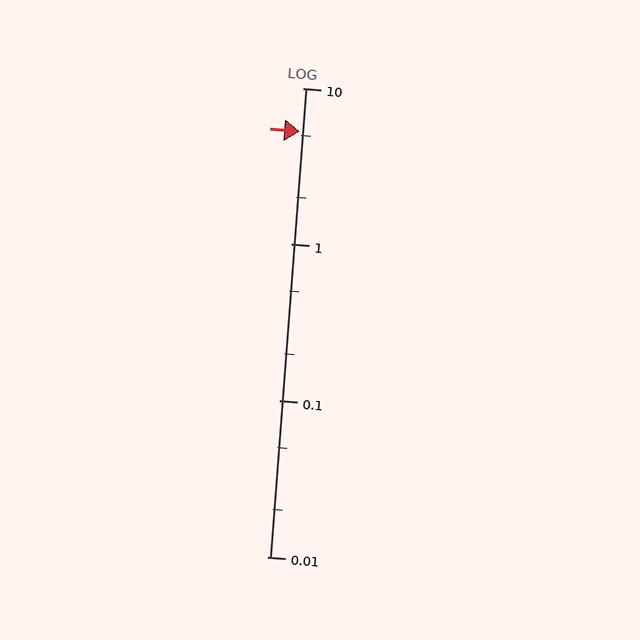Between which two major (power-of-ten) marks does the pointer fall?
The pointer is between 1 and 10.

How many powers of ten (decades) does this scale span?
The scale spans 3 decades, from 0.01 to 10.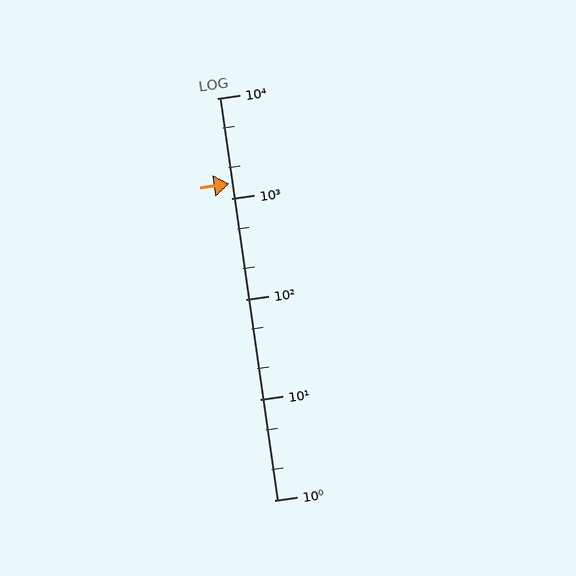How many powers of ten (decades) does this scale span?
The scale spans 4 decades, from 1 to 10000.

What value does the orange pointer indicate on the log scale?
The pointer indicates approximately 1400.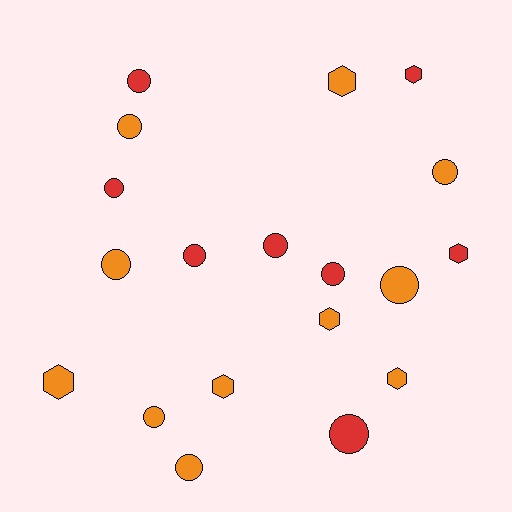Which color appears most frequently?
Orange, with 11 objects.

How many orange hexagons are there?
There are 5 orange hexagons.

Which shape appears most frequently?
Circle, with 12 objects.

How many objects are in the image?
There are 19 objects.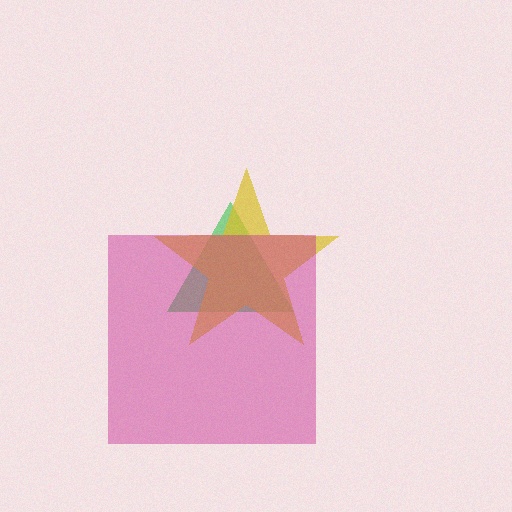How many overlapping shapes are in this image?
There are 3 overlapping shapes in the image.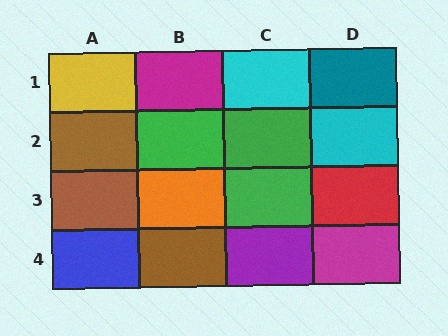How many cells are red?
1 cell is red.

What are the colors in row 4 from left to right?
Blue, brown, purple, magenta.